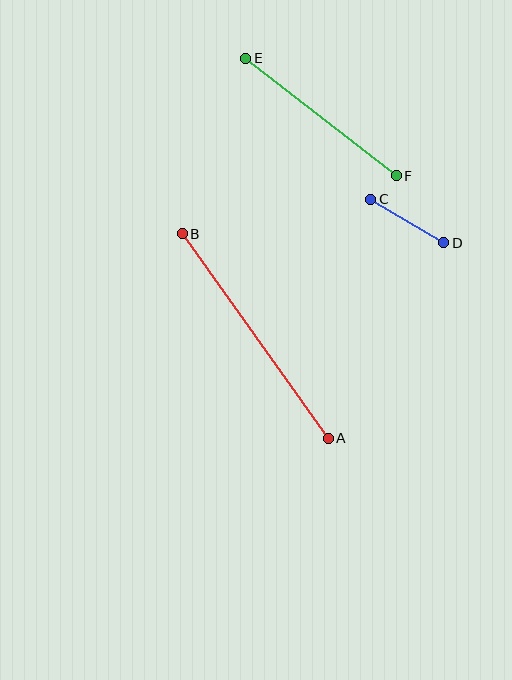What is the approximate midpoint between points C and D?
The midpoint is at approximately (407, 221) pixels.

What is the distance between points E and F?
The distance is approximately 191 pixels.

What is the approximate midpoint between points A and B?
The midpoint is at approximately (255, 336) pixels.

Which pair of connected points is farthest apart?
Points A and B are farthest apart.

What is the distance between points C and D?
The distance is approximately 85 pixels.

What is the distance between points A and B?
The distance is approximately 251 pixels.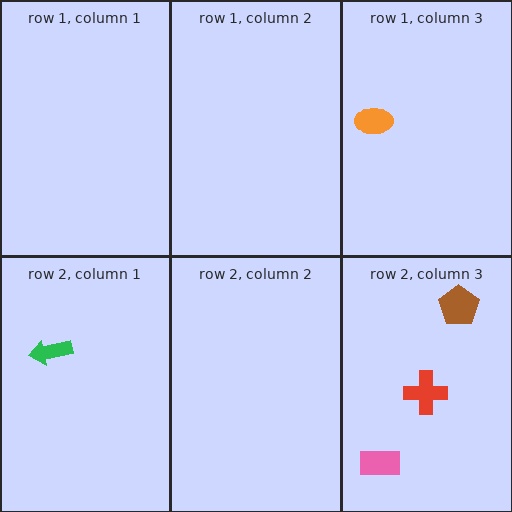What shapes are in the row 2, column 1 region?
The green arrow.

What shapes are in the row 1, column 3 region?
The orange ellipse.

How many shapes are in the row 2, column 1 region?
1.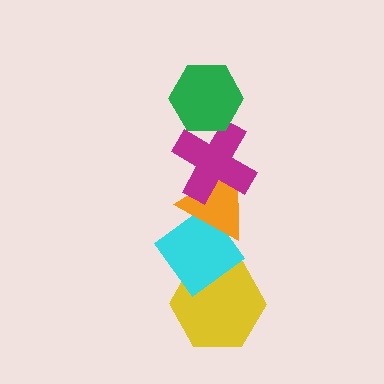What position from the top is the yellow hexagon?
The yellow hexagon is 5th from the top.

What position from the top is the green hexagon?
The green hexagon is 1st from the top.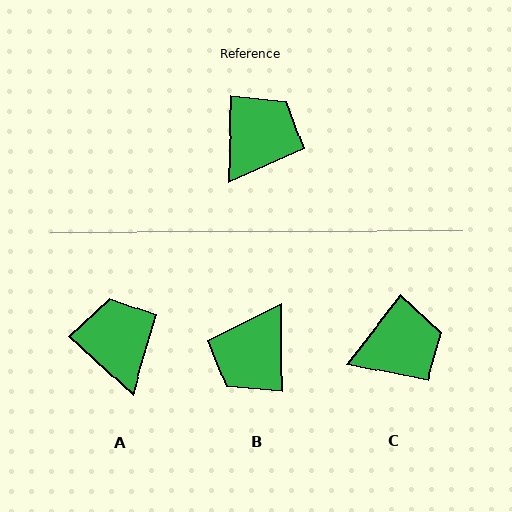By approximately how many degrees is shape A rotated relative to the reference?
Approximately 49 degrees counter-clockwise.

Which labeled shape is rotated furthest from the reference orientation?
B, about 178 degrees away.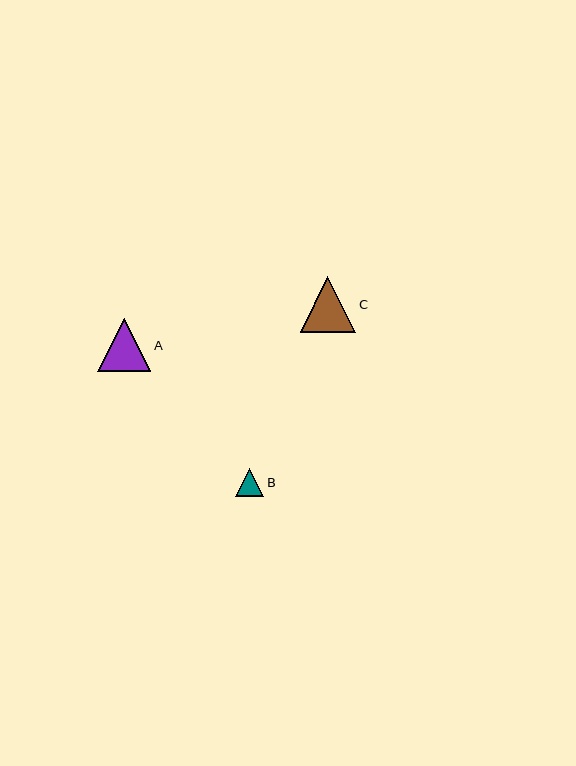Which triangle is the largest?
Triangle C is the largest with a size of approximately 56 pixels.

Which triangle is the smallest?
Triangle B is the smallest with a size of approximately 28 pixels.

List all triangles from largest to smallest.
From largest to smallest: C, A, B.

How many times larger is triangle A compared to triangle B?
Triangle A is approximately 1.9 times the size of triangle B.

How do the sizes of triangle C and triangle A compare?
Triangle C and triangle A are approximately the same size.